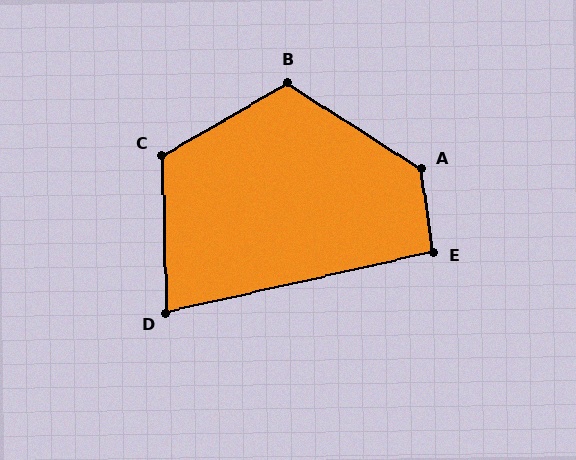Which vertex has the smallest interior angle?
D, at approximately 79 degrees.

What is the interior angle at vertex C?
Approximately 118 degrees (obtuse).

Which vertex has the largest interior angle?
A, at approximately 130 degrees.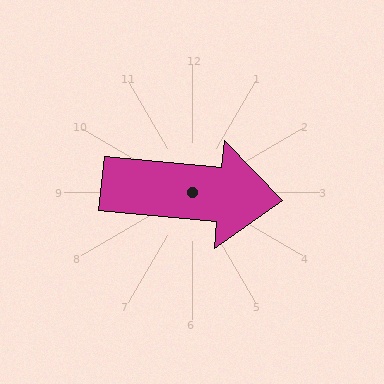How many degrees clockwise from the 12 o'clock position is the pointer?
Approximately 95 degrees.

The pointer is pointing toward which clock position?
Roughly 3 o'clock.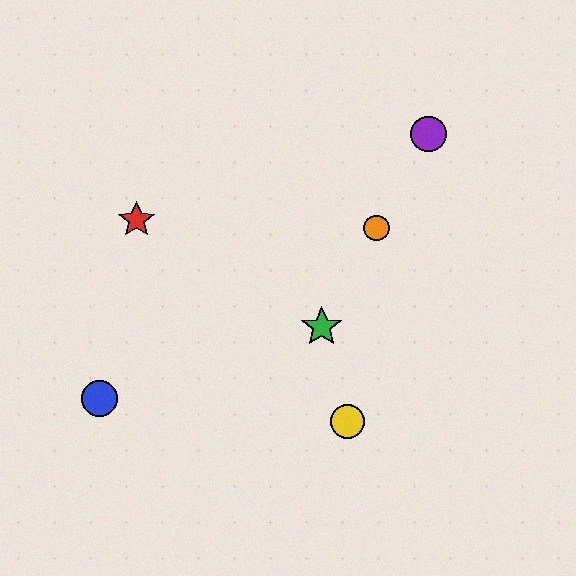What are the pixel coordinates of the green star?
The green star is at (322, 327).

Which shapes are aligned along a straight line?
The green star, the purple circle, the orange circle are aligned along a straight line.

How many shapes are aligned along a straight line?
3 shapes (the green star, the purple circle, the orange circle) are aligned along a straight line.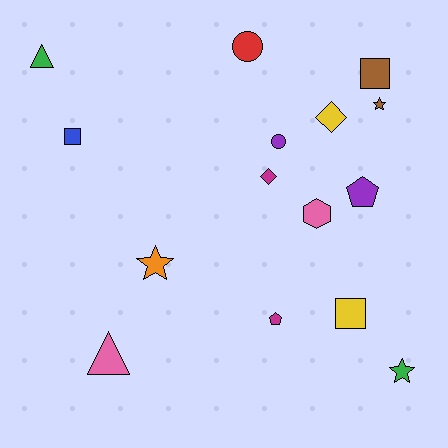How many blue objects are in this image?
There is 1 blue object.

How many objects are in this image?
There are 15 objects.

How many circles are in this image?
There are 2 circles.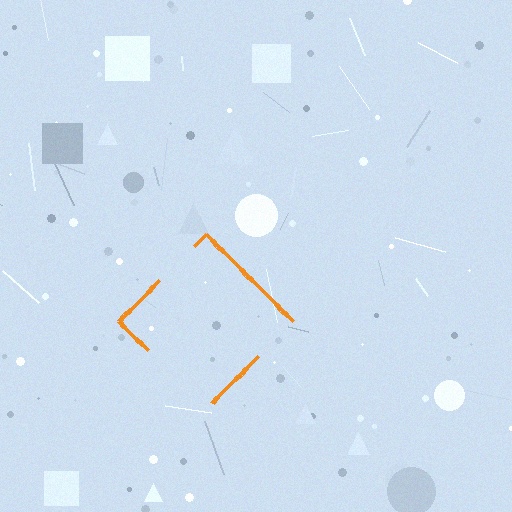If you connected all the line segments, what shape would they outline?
They would outline a diamond.